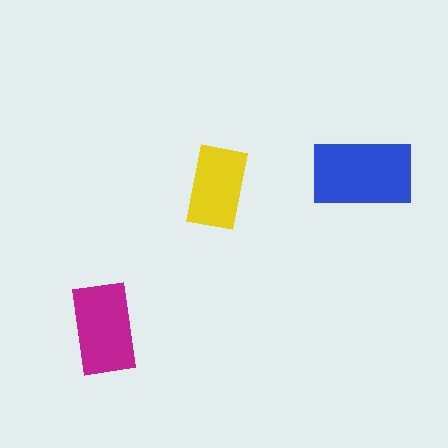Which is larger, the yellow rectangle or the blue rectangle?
The blue one.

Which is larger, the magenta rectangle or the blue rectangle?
The blue one.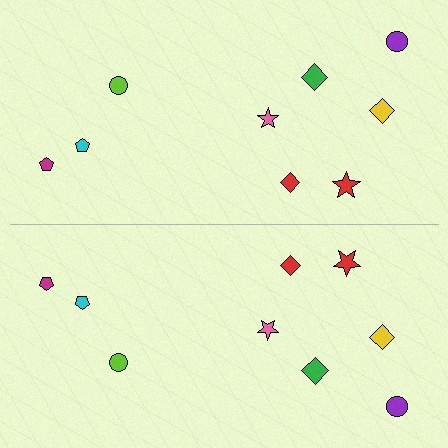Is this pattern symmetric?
Yes, this pattern has bilateral (reflection) symmetry.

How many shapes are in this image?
There are 18 shapes in this image.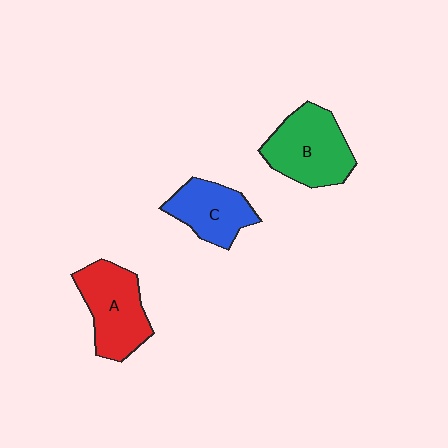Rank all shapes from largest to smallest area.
From largest to smallest: B (green), A (red), C (blue).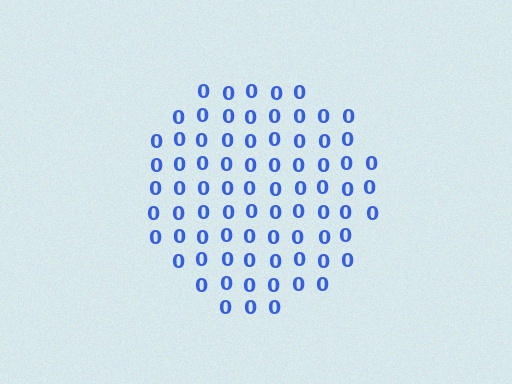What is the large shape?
The large shape is a circle.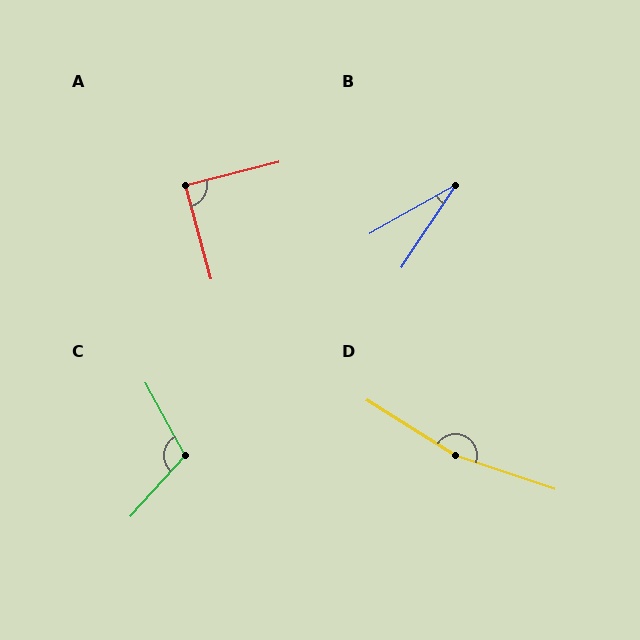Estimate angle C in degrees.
Approximately 109 degrees.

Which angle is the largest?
D, at approximately 166 degrees.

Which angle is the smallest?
B, at approximately 27 degrees.